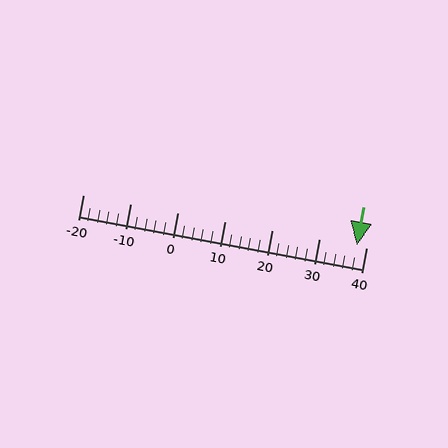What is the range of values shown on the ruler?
The ruler shows values from -20 to 40.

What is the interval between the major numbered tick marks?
The major tick marks are spaced 10 units apart.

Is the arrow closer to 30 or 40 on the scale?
The arrow is closer to 40.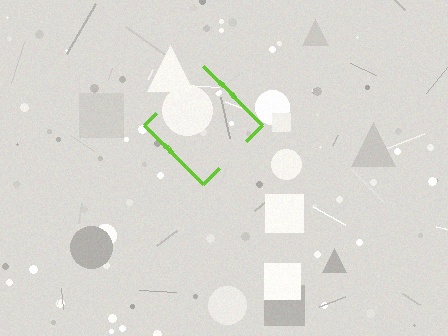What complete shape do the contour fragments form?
The contour fragments form a diamond.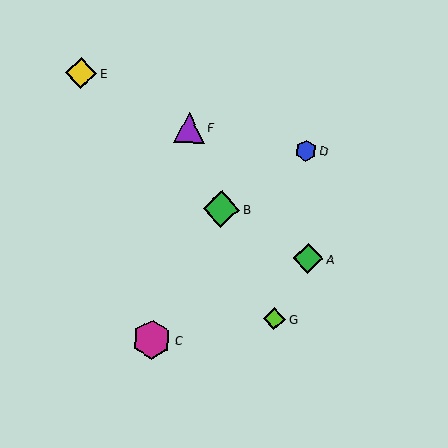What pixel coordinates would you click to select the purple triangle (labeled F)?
Click at (189, 128) to select the purple triangle F.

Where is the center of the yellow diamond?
The center of the yellow diamond is at (81, 73).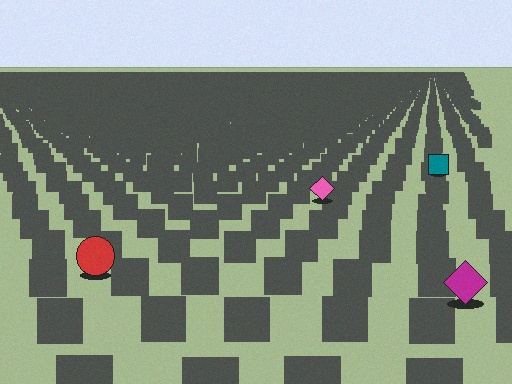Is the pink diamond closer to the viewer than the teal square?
Yes. The pink diamond is closer — you can tell from the texture gradient: the ground texture is coarser near it.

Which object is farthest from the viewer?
The teal square is farthest from the viewer. It appears smaller and the ground texture around it is denser.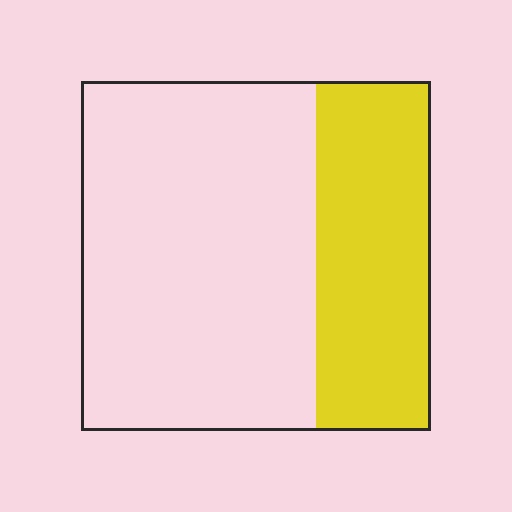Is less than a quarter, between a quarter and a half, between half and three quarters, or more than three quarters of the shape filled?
Between a quarter and a half.